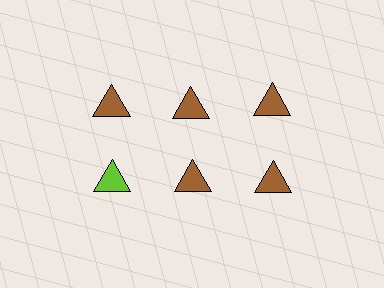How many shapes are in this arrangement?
There are 6 shapes arranged in a grid pattern.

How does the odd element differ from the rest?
It has a different color: lime instead of brown.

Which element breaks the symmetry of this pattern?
The lime triangle in the second row, leftmost column breaks the symmetry. All other shapes are brown triangles.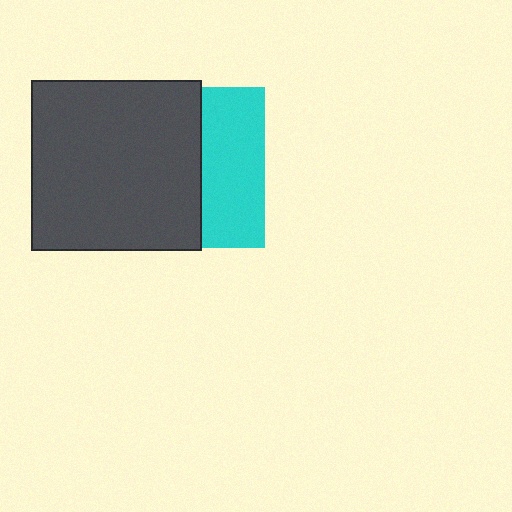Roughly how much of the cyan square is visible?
A small part of it is visible (roughly 40%).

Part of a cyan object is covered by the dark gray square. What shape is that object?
It is a square.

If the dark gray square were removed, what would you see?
You would see the complete cyan square.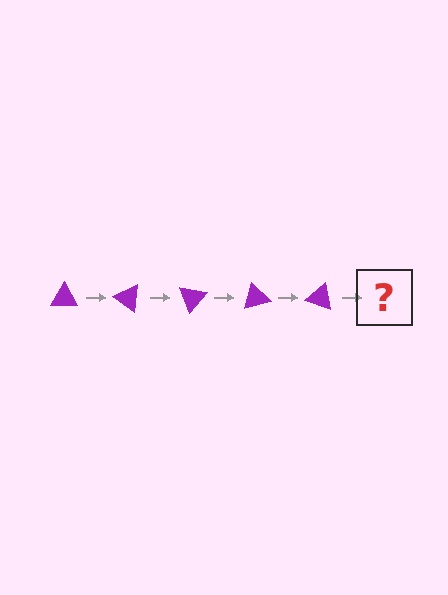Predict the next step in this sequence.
The next step is a purple triangle rotated 175 degrees.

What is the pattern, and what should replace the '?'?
The pattern is that the triangle rotates 35 degrees each step. The '?' should be a purple triangle rotated 175 degrees.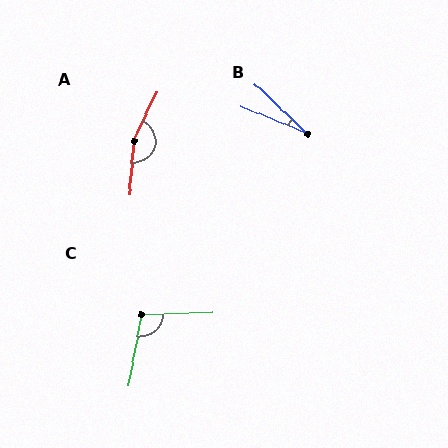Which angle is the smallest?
B, at approximately 22 degrees.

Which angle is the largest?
A, at approximately 160 degrees.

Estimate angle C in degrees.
Approximately 103 degrees.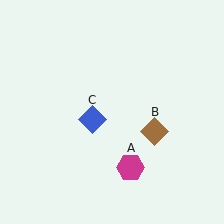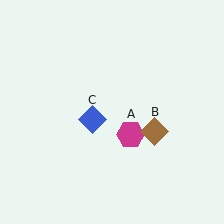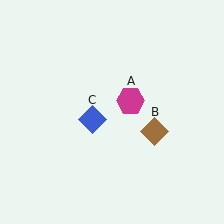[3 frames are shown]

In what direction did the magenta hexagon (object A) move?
The magenta hexagon (object A) moved up.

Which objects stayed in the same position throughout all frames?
Brown diamond (object B) and blue diamond (object C) remained stationary.